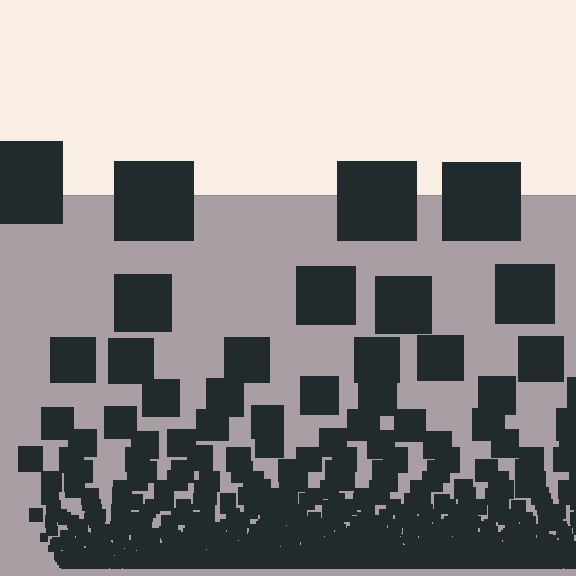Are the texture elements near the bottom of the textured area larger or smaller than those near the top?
Smaller. The gradient is inverted — elements near the bottom are smaller and denser.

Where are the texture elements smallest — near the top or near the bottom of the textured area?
Near the bottom.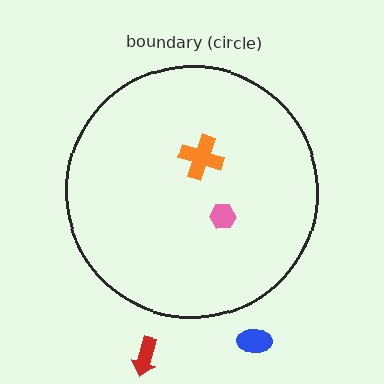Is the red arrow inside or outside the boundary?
Outside.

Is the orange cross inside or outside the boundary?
Inside.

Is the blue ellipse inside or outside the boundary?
Outside.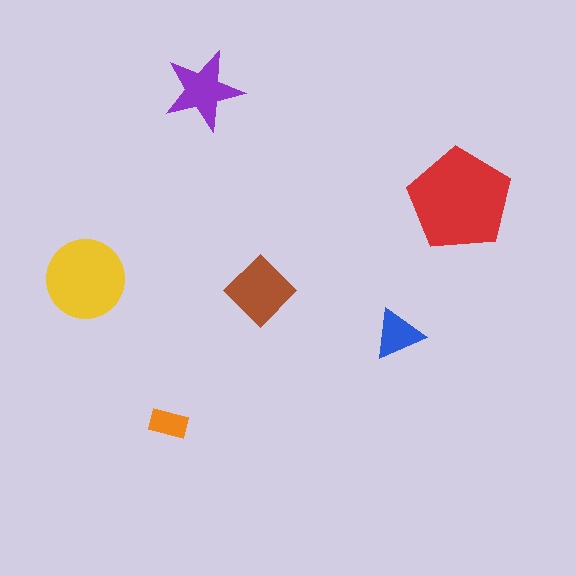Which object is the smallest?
The orange rectangle.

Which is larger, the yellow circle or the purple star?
The yellow circle.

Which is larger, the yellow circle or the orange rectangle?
The yellow circle.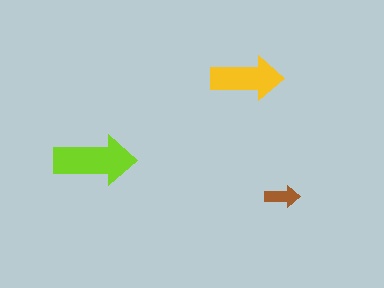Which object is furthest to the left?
The lime arrow is leftmost.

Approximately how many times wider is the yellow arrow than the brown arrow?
About 2 times wider.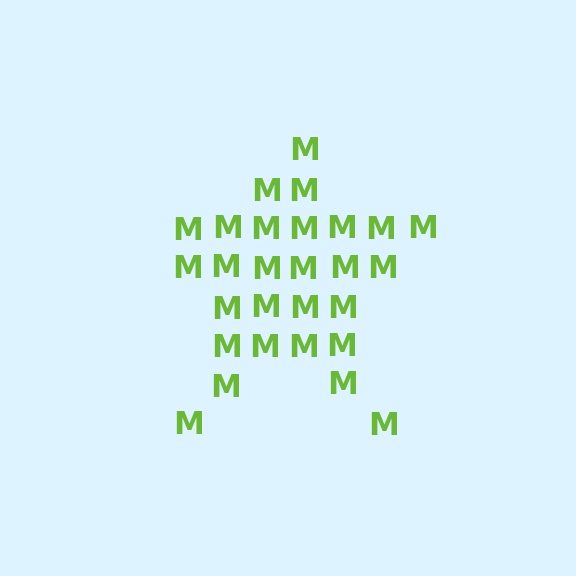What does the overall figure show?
The overall figure shows a star.